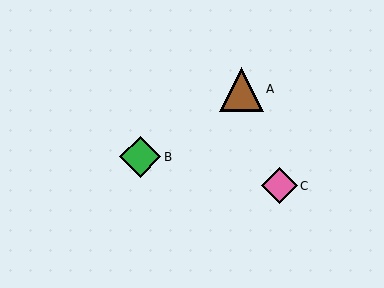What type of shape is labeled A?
Shape A is a brown triangle.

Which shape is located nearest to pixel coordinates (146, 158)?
The green diamond (labeled B) at (140, 157) is nearest to that location.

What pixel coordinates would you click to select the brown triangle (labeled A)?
Click at (241, 89) to select the brown triangle A.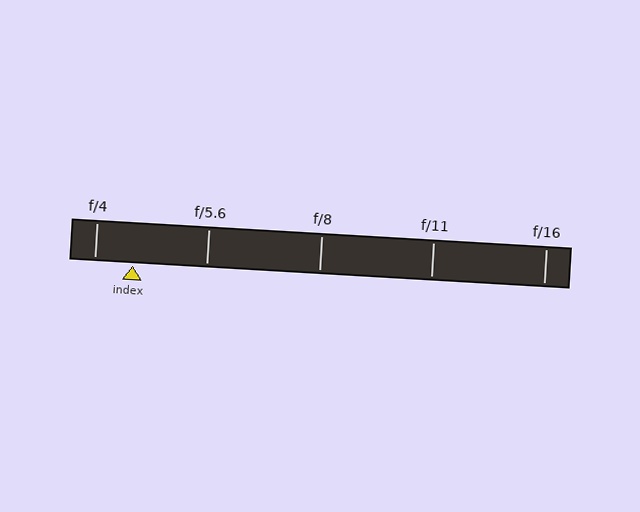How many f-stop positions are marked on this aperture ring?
There are 5 f-stop positions marked.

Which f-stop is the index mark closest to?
The index mark is closest to f/4.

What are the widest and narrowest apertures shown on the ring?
The widest aperture shown is f/4 and the narrowest is f/16.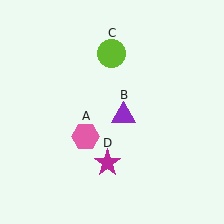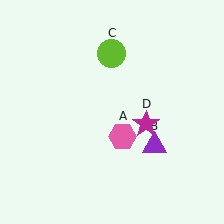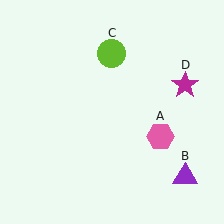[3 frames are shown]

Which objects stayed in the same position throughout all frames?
Lime circle (object C) remained stationary.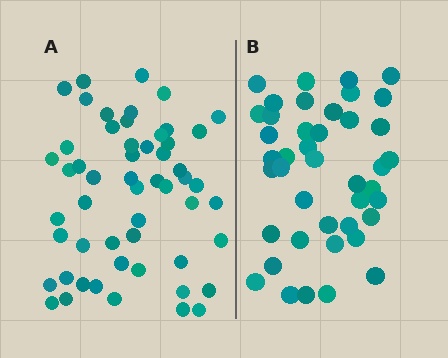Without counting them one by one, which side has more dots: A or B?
Region A (the left region) has more dots.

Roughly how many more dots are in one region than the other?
Region A has roughly 12 or so more dots than region B.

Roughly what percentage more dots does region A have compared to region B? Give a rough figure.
About 30% more.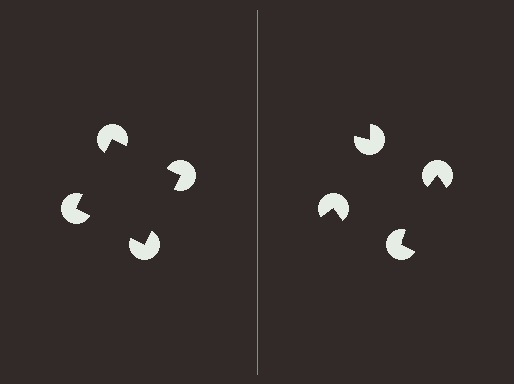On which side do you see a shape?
An illusory square appears on the left side. On the right side the wedge cuts are rotated, so no coherent shape forms.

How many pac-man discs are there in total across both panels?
8 — 4 on each side.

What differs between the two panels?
The pac-man discs are positioned identically on both sides; only the wedge orientations differ. On the left they align to a square; on the right they are misaligned.